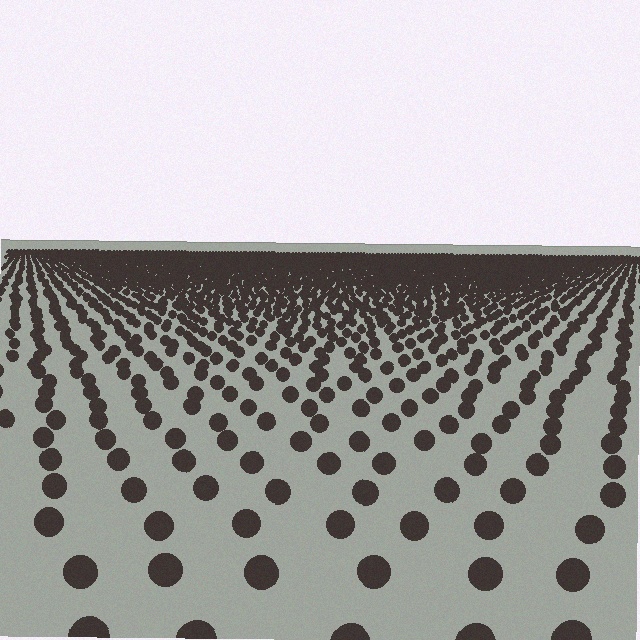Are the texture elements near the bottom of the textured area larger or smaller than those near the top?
Larger. Near the bottom, elements are closer to the viewer and appear at a bigger on-screen size.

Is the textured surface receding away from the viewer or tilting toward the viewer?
The surface is receding away from the viewer. Texture elements get smaller and denser toward the top.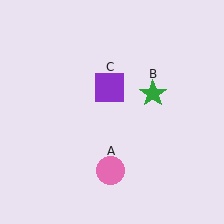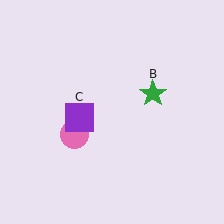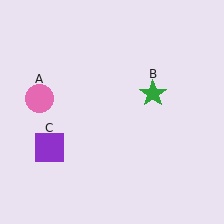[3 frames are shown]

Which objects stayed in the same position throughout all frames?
Green star (object B) remained stationary.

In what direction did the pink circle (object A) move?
The pink circle (object A) moved up and to the left.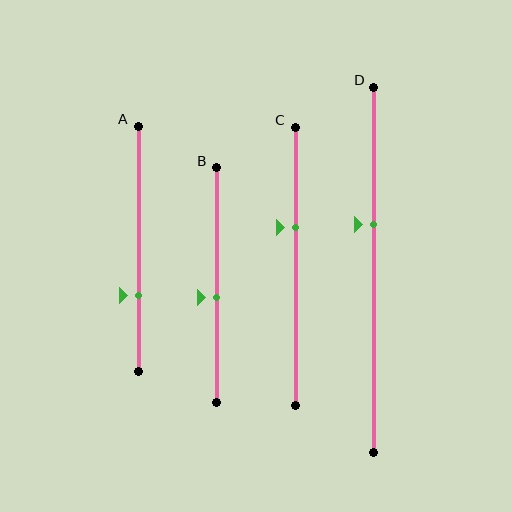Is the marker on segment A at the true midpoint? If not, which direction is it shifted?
No, the marker on segment A is shifted downward by about 19% of the segment length.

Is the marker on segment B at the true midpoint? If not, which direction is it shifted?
No, the marker on segment B is shifted downward by about 5% of the segment length.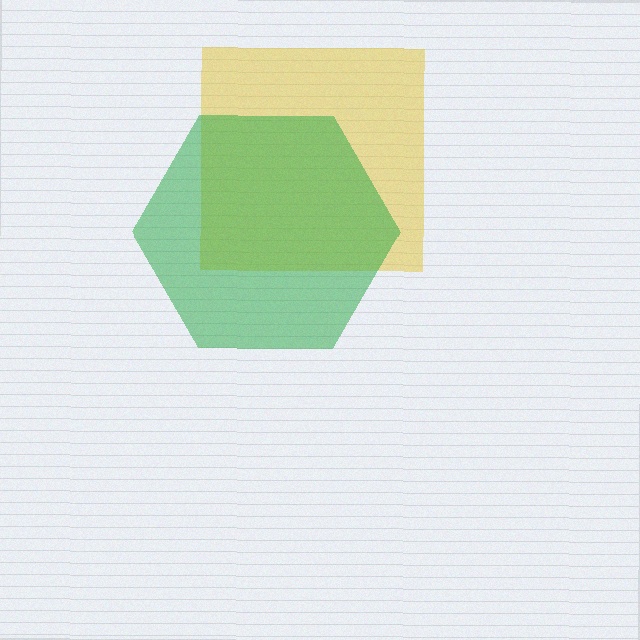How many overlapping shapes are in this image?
There are 2 overlapping shapes in the image.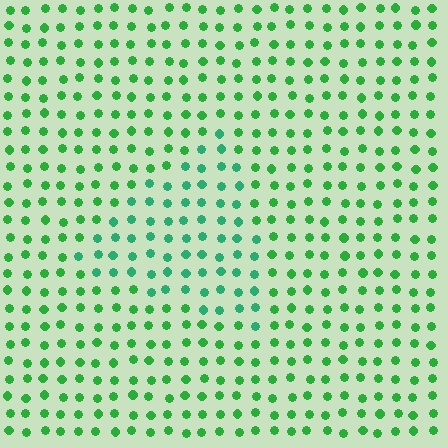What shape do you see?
I see a triangle.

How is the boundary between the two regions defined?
The boundary is defined purely by a slight shift in hue (about 26 degrees). Spacing, size, and orientation are identical on both sides.